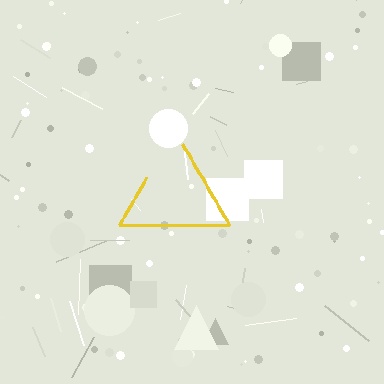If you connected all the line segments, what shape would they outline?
They would outline a triangle.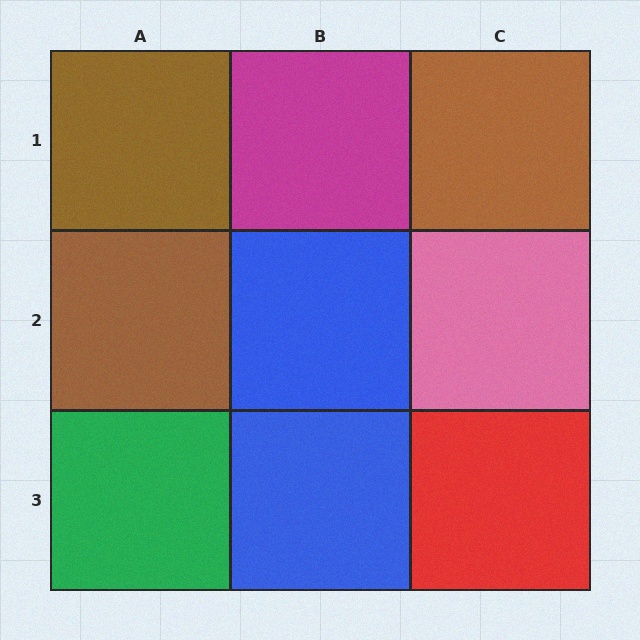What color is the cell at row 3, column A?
Green.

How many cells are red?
1 cell is red.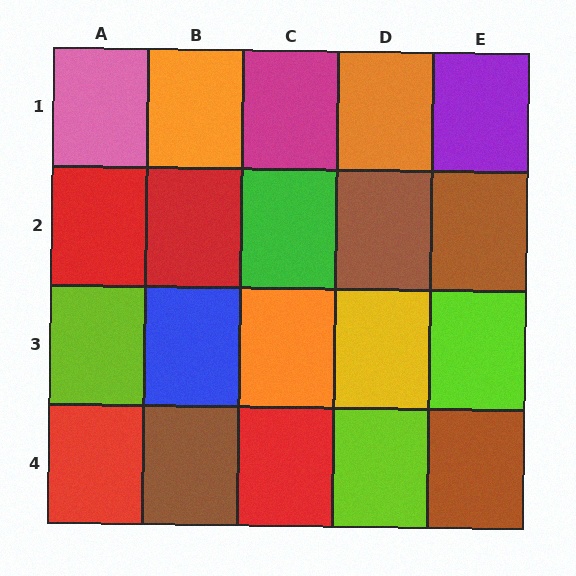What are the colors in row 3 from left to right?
Lime, blue, orange, yellow, lime.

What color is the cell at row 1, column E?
Purple.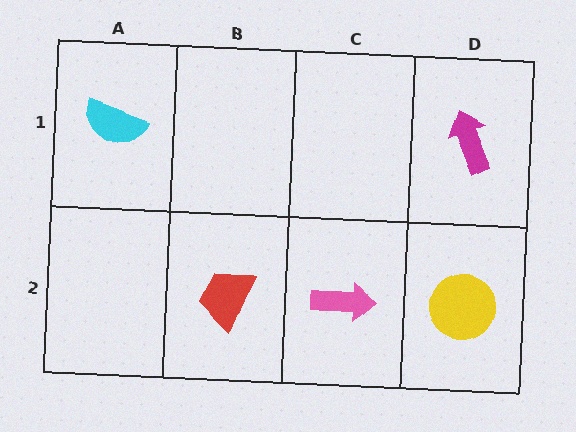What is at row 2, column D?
A yellow circle.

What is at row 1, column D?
A magenta arrow.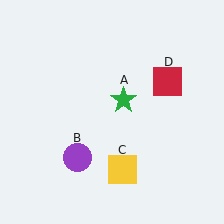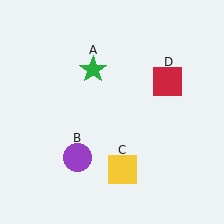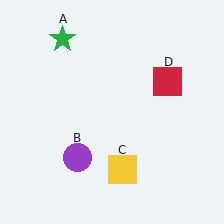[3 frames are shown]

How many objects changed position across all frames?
1 object changed position: green star (object A).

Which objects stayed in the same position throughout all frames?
Purple circle (object B) and yellow square (object C) and red square (object D) remained stationary.